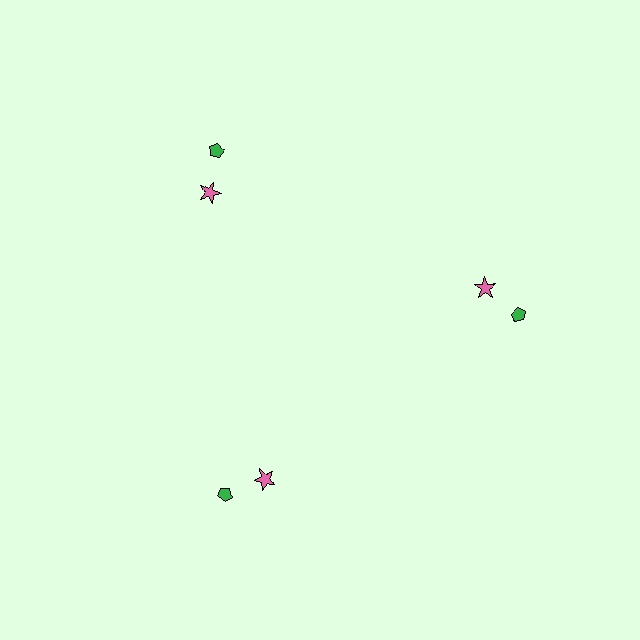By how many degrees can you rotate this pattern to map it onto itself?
The pattern maps onto itself every 120 degrees of rotation.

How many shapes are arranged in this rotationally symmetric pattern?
There are 6 shapes, arranged in 3 groups of 2.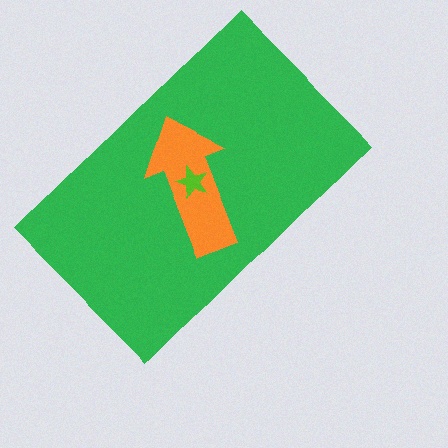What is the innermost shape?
The lime star.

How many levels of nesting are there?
3.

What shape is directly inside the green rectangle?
The orange arrow.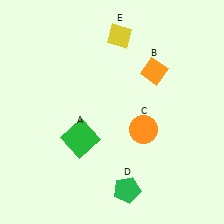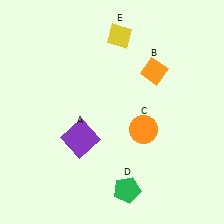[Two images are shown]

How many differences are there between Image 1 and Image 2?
There is 1 difference between the two images.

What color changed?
The square (A) changed from green in Image 1 to purple in Image 2.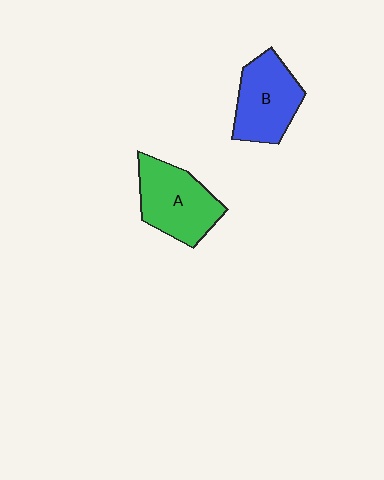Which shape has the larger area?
Shape A (green).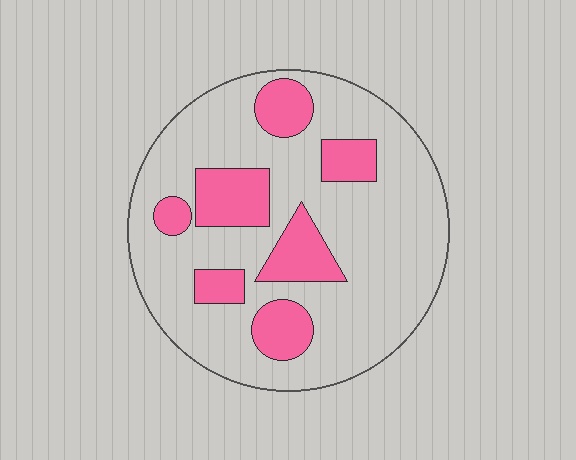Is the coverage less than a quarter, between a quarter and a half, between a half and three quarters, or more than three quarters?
Less than a quarter.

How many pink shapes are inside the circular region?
7.